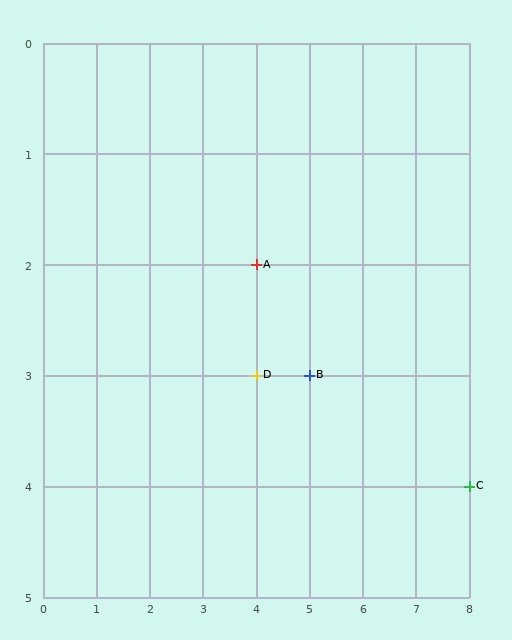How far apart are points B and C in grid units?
Points B and C are 3 columns and 1 row apart (about 3.2 grid units diagonally).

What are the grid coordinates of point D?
Point D is at grid coordinates (4, 3).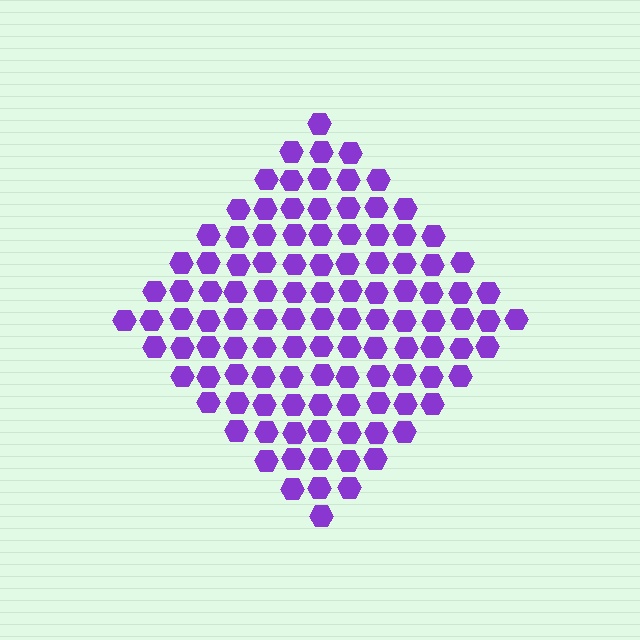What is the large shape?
The large shape is a diamond.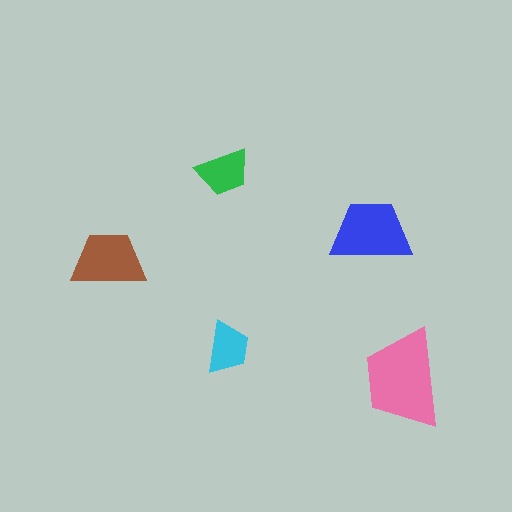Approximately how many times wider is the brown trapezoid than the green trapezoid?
About 1.5 times wider.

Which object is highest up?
The green trapezoid is topmost.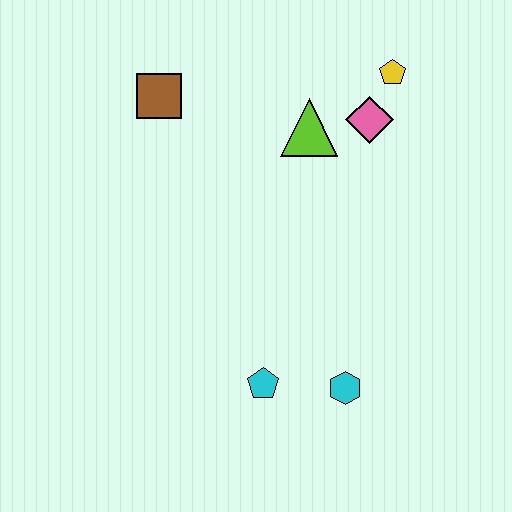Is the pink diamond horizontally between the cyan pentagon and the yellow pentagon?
Yes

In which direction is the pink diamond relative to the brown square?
The pink diamond is to the right of the brown square.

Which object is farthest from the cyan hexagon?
The brown square is farthest from the cyan hexagon.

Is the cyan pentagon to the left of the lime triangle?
Yes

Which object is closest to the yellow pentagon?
The pink diamond is closest to the yellow pentagon.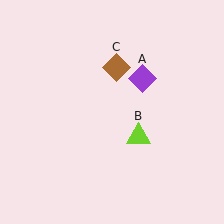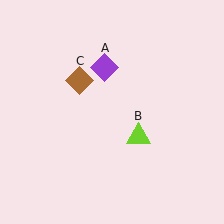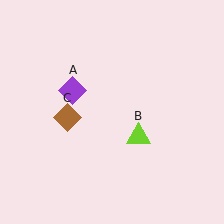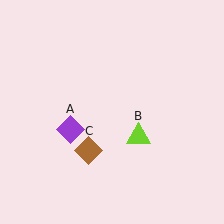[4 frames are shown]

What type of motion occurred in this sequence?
The purple diamond (object A), brown diamond (object C) rotated counterclockwise around the center of the scene.